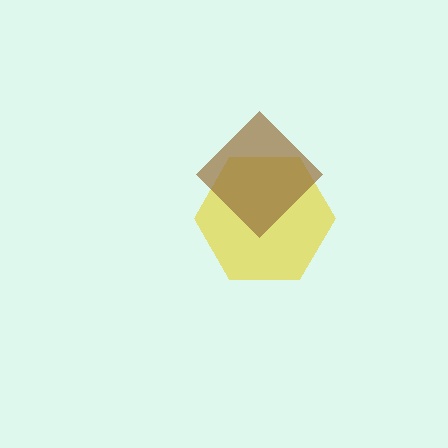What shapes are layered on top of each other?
The layered shapes are: a yellow hexagon, a brown diamond.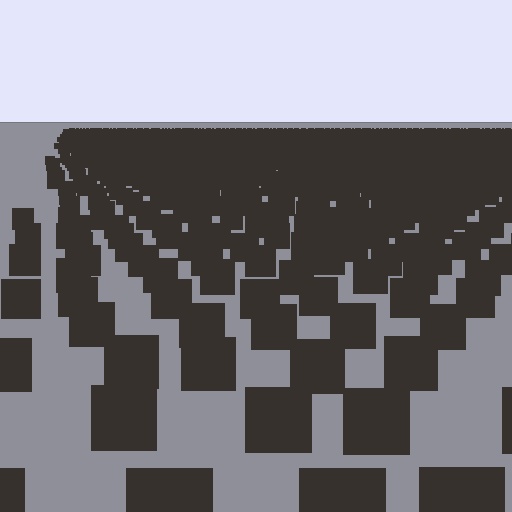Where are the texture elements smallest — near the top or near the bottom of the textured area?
Near the top.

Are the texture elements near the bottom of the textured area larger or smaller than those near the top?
Larger. Near the bottom, elements are closer to the viewer and appear at a bigger on-screen size.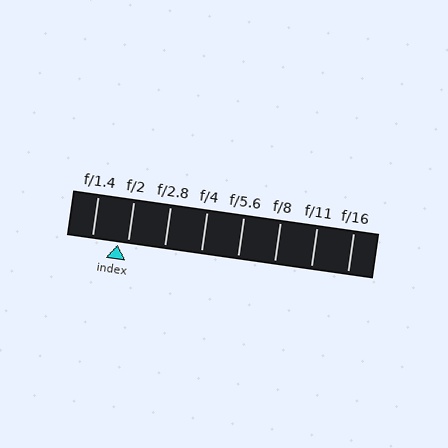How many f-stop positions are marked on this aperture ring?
There are 8 f-stop positions marked.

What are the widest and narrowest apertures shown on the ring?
The widest aperture shown is f/1.4 and the narrowest is f/16.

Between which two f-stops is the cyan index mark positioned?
The index mark is between f/1.4 and f/2.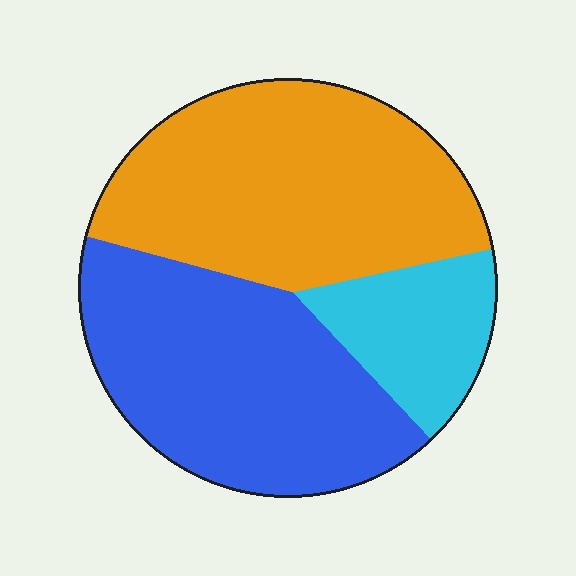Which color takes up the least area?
Cyan, at roughly 15%.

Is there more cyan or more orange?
Orange.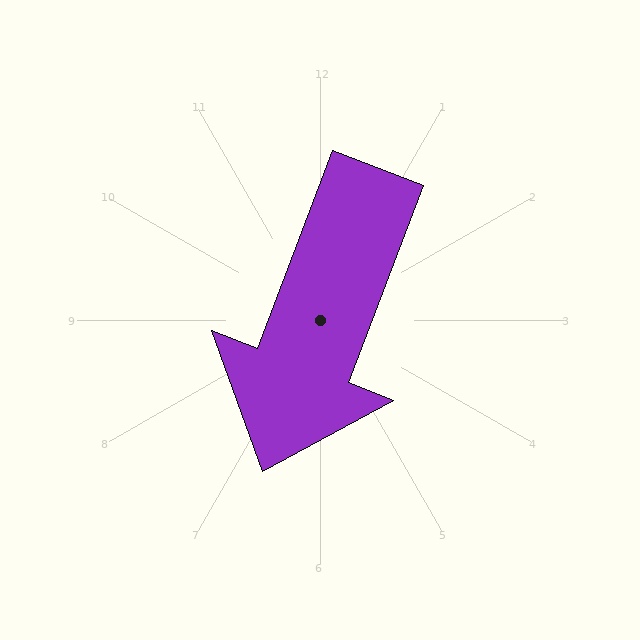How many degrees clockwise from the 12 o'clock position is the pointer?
Approximately 201 degrees.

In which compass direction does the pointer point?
South.